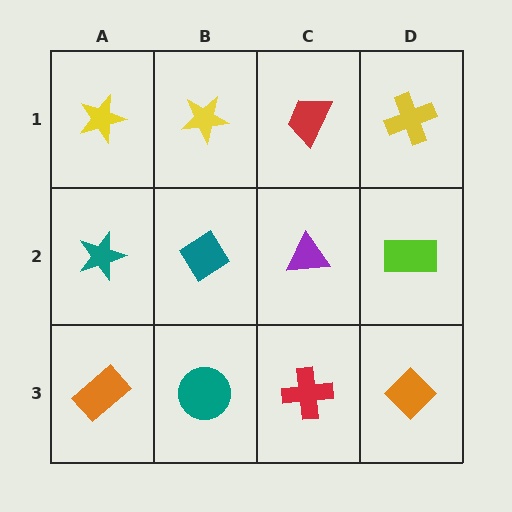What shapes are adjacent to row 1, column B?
A teal diamond (row 2, column B), a yellow star (row 1, column A), a red trapezoid (row 1, column C).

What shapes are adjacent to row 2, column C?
A red trapezoid (row 1, column C), a red cross (row 3, column C), a teal diamond (row 2, column B), a lime rectangle (row 2, column D).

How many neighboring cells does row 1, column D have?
2.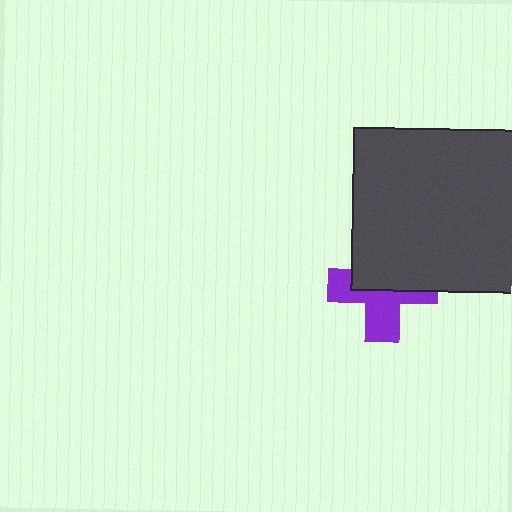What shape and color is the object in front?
The object in front is a dark gray square.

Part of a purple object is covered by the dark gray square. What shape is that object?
It is a cross.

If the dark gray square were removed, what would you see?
You would see the complete purple cross.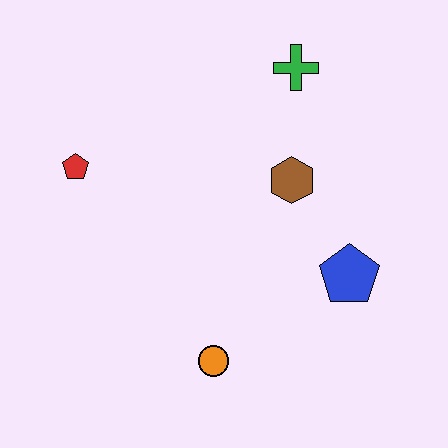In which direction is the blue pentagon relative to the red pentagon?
The blue pentagon is to the right of the red pentagon.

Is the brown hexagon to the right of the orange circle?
Yes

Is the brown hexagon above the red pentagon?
No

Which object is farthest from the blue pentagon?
The red pentagon is farthest from the blue pentagon.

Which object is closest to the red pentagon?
The brown hexagon is closest to the red pentagon.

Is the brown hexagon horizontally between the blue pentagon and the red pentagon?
Yes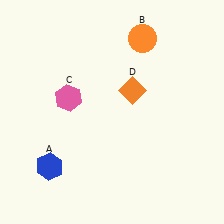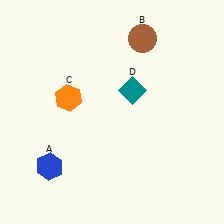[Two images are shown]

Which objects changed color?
B changed from orange to brown. C changed from pink to orange. D changed from orange to teal.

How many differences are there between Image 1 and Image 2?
There are 3 differences between the two images.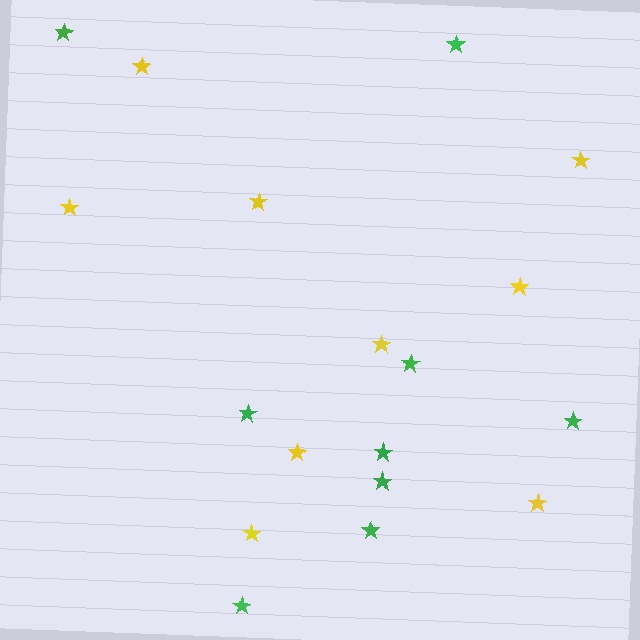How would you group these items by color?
There are 2 groups: one group of green stars (9) and one group of yellow stars (9).